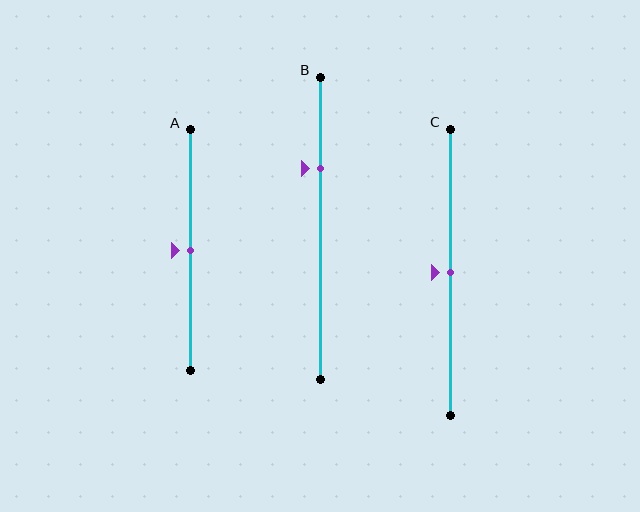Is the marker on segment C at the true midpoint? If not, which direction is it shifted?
Yes, the marker on segment C is at the true midpoint.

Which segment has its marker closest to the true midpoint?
Segment A has its marker closest to the true midpoint.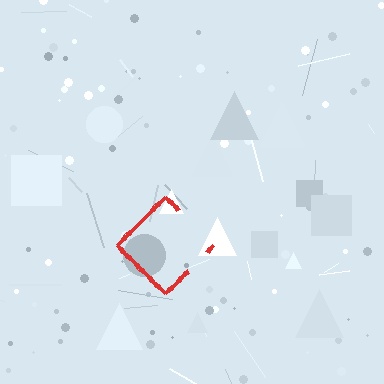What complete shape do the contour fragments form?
The contour fragments form a diamond.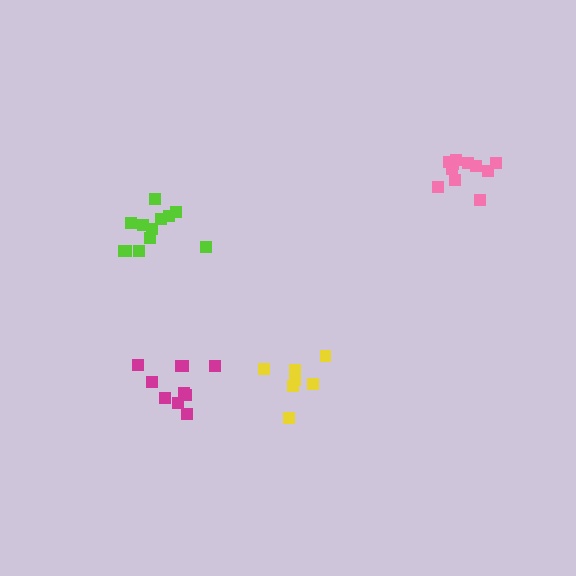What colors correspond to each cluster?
The clusters are colored: lime, magenta, pink, yellow.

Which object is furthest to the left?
The lime cluster is leftmost.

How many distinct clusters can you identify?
There are 4 distinct clusters.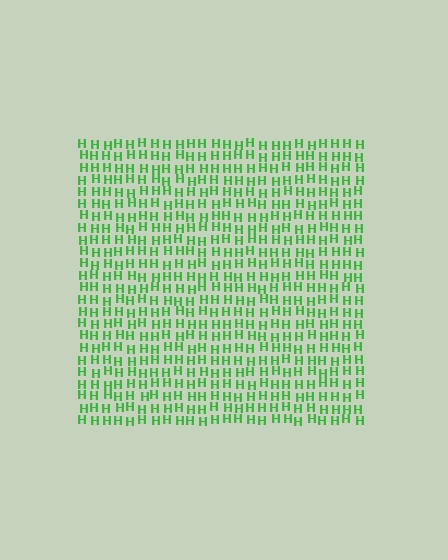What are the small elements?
The small elements are letter H's.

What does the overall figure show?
The overall figure shows a square.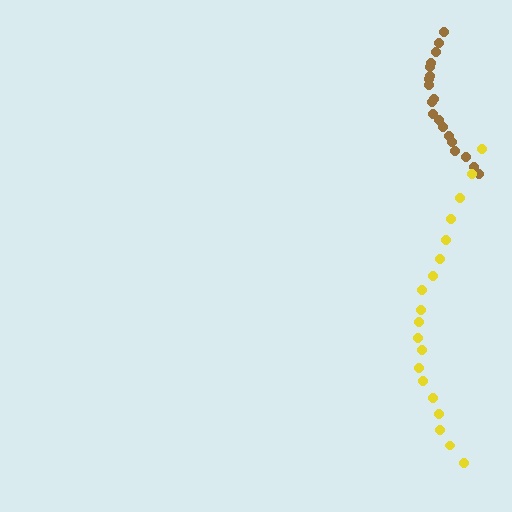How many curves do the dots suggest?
There are 2 distinct paths.